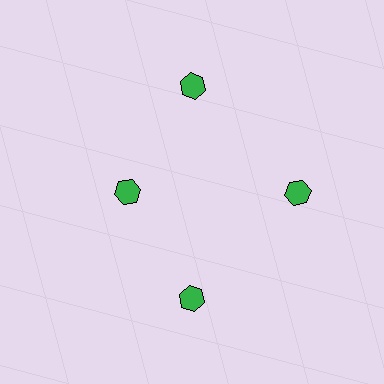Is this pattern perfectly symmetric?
No. The 4 green hexagons are arranged in a ring, but one element near the 9 o'clock position is pulled inward toward the center, breaking the 4-fold rotational symmetry.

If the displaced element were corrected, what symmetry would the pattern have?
It would have 4-fold rotational symmetry — the pattern would map onto itself every 90 degrees.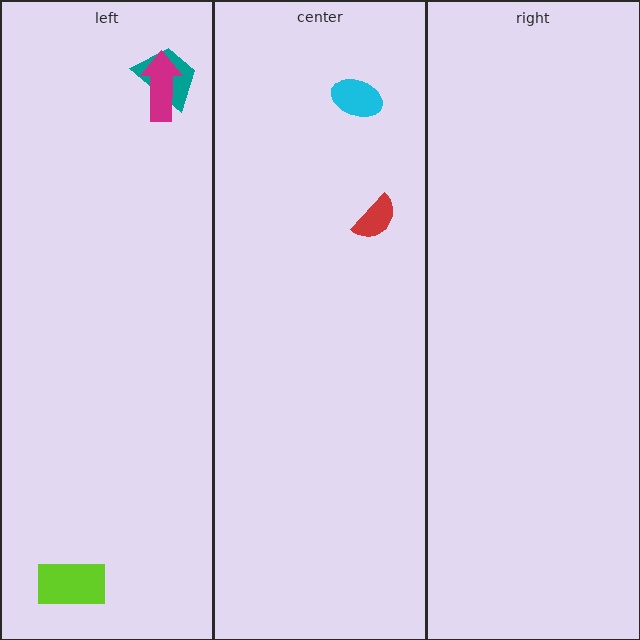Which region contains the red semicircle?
The center region.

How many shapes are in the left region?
3.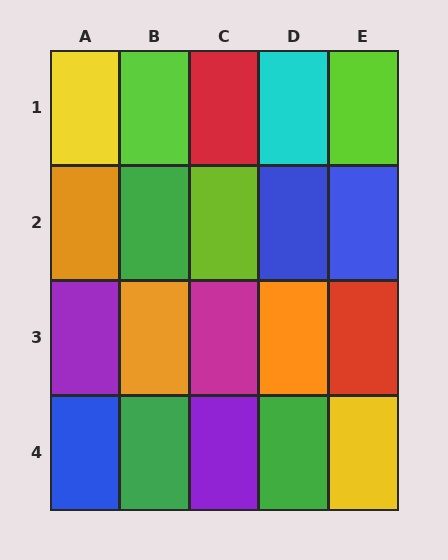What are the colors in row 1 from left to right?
Yellow, lime, red, cyan, lime.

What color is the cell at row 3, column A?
Purple.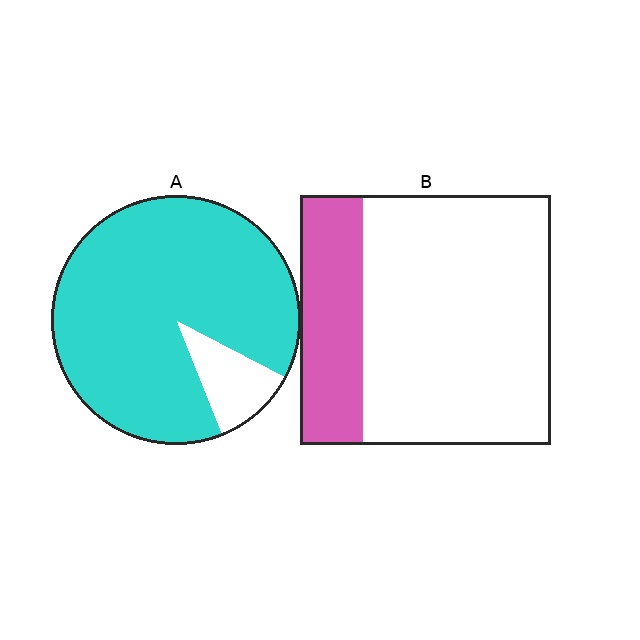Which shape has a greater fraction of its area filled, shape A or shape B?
Shape A.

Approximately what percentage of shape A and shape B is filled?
A is approximately 90% and B is approximately 25%.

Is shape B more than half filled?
No.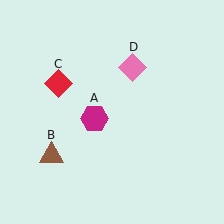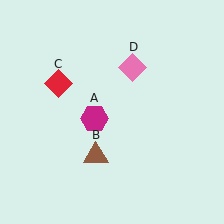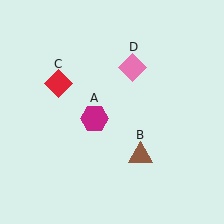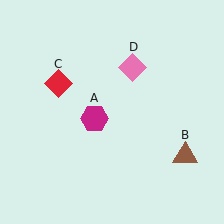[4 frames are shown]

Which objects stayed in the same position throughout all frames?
Magenta hexagon (object A) and red diamond (object C) and pink diamond (object D) remained stationary.